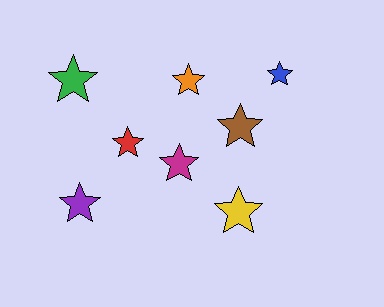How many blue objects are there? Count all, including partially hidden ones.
There is 1 blue object.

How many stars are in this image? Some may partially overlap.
There are 8 stars.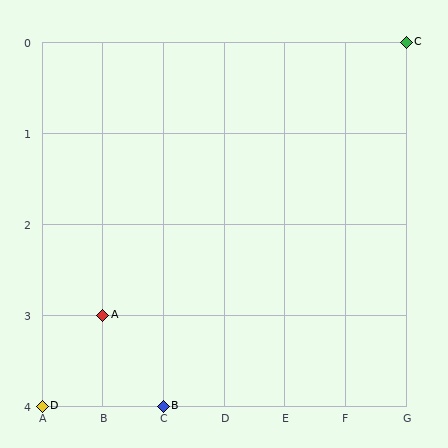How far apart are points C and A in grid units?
Points C and A are 5 columns and 3 rows apart (about 5.8 grid units diagonally).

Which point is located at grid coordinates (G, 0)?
Point C is at (G, 0).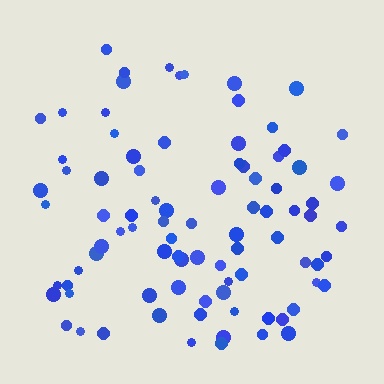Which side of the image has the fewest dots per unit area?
The top.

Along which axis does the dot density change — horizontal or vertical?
Vertical.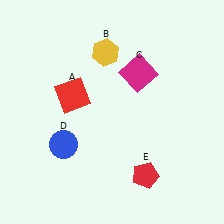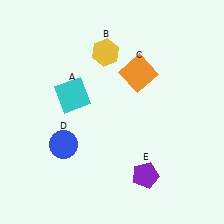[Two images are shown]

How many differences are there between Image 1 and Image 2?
There are 3 differences between the two images.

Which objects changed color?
A changed from red to cyan. C changed from magenta to orange. E changed from red to purple.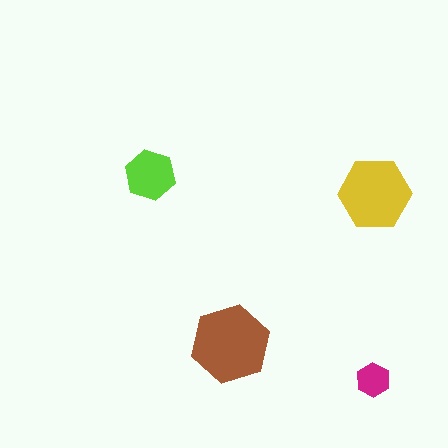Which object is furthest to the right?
The yellow hexagon is rightmost.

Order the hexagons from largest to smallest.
the brown one, the yellow one, the lime one, the magenta one.